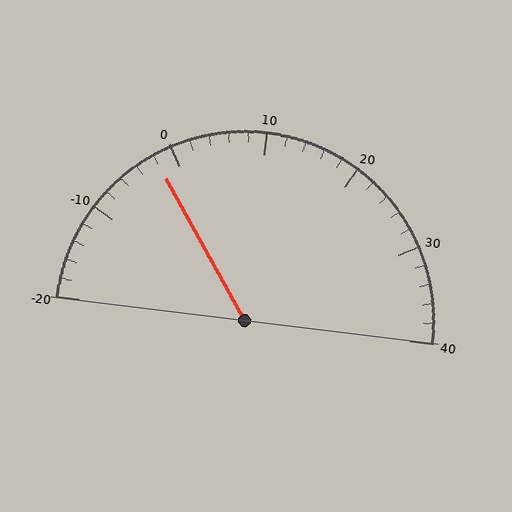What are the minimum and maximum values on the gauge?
The gauge ranges from -20 to 40.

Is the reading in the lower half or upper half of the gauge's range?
The reading is in the lower half of the range (-20 to 40).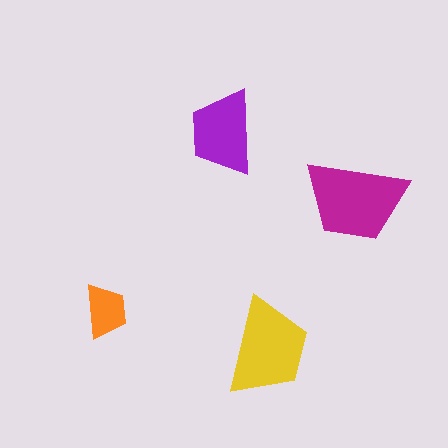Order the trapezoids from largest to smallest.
the magenta one, the yellow one, the purple one, the orange one.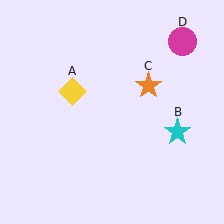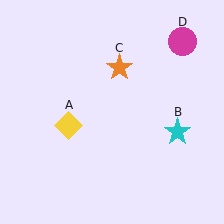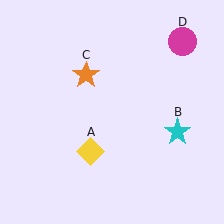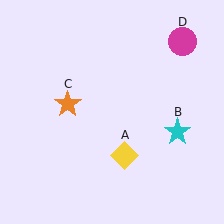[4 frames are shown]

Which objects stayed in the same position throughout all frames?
Cyan star (object B) and magenta circle (object D) remained stationary.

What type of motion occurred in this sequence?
The yellow diamond (object A), orange star (object C) rotated counterclockwise around the center of the scene.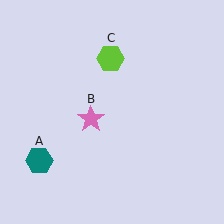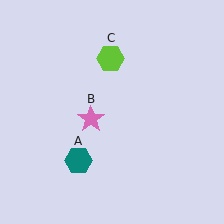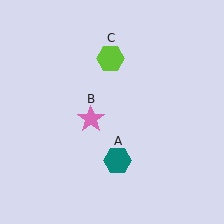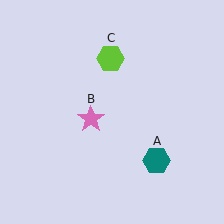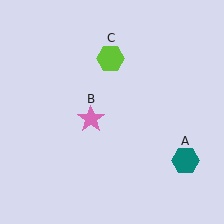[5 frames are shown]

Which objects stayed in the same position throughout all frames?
Pink star (object B) and lime hexagon (object C) remained stationary.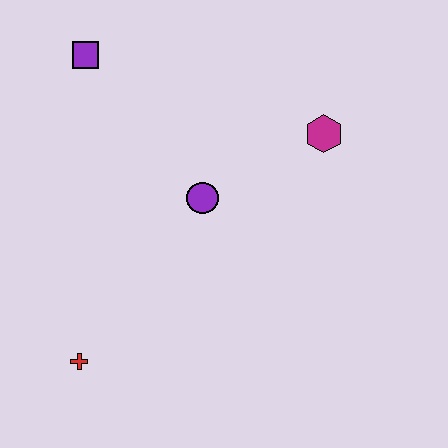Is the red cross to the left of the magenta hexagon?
Yes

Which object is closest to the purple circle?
The magenta hexagon is closest to the purple circle.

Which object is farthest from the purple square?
The red cross is farthest from the purple square.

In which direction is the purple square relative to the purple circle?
The purple square is above the purple circle.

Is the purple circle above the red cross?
Yes